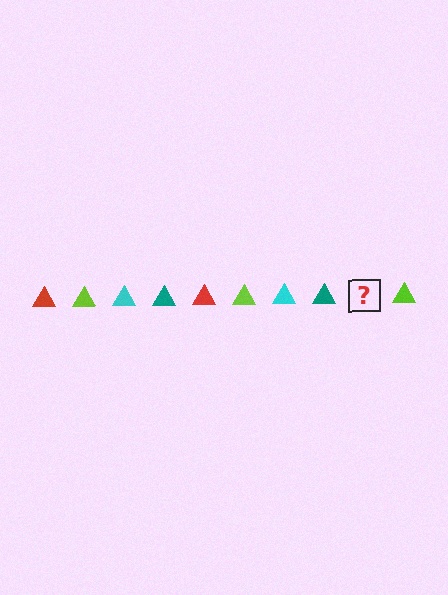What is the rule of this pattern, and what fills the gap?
The rule is that the pattern cycles through red, lime, cyan, teal triangles. The gap should be filled with a red triangle.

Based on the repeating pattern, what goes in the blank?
The blank should be a red triangle.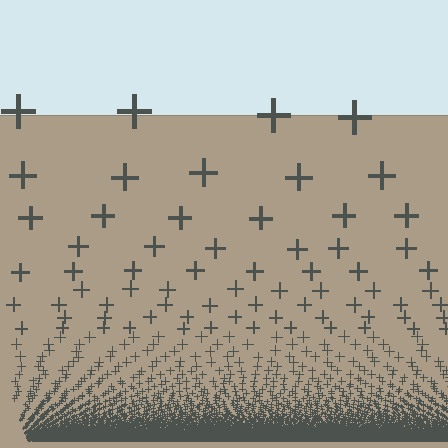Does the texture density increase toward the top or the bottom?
Density increases toward the bottom.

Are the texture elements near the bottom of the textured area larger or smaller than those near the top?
Smaller. The gradient is inverted — elements near the bottom are smaller and denser.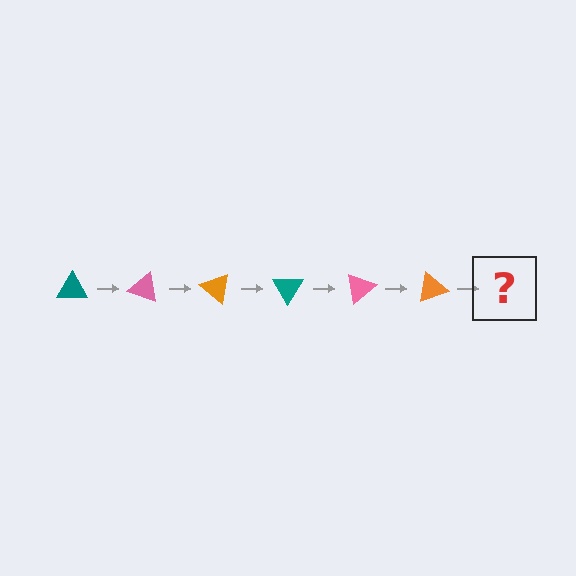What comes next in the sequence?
The next element should be a teal triangle, rotated 120 degrees from the start.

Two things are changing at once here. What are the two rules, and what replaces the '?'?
The two rules are that it rotates 20 degrees each step and the color cycles through teal, pink, and orange. The '?' should be a teal triangle, rotated 120 degrees from the start.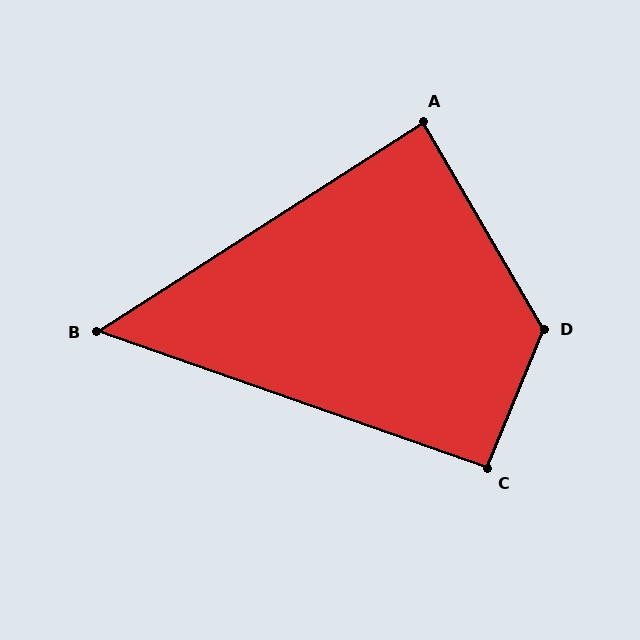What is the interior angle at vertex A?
Approximately 87 degrees (approximately right).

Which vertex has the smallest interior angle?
B, at approximately 52 degrees.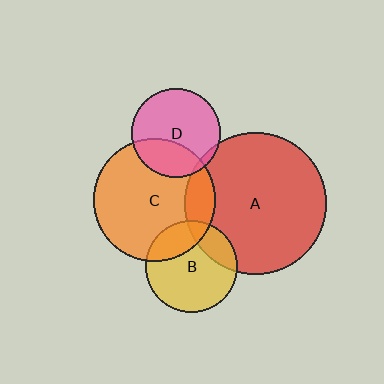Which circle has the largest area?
Circle A (red).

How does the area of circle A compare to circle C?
Approximately 1.3 times.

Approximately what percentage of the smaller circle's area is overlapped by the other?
Approximately 25%.